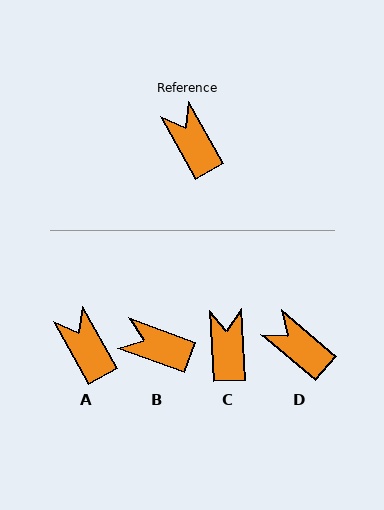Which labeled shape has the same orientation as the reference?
A.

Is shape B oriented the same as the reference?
No, it is off by about 41 degrees.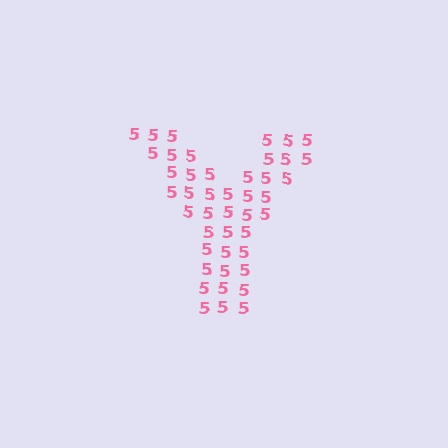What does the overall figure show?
The overall figure shows the letter Y.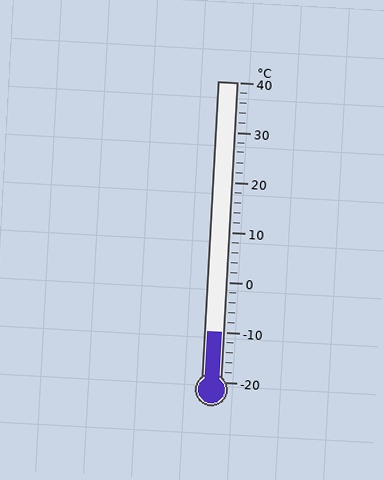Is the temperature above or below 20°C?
The temperature is below 20°C.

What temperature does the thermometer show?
The thermometer shows approximately -10°C.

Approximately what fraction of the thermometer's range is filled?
The thermometer is filled to approximately 15% of its range.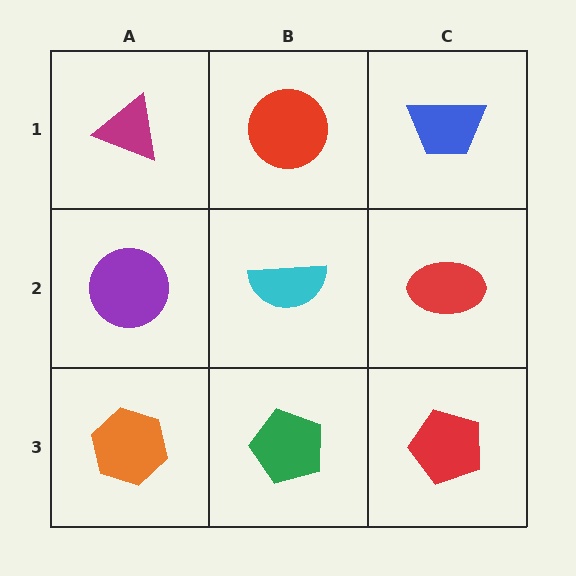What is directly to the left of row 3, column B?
An orange hexagon.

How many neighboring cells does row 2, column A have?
3.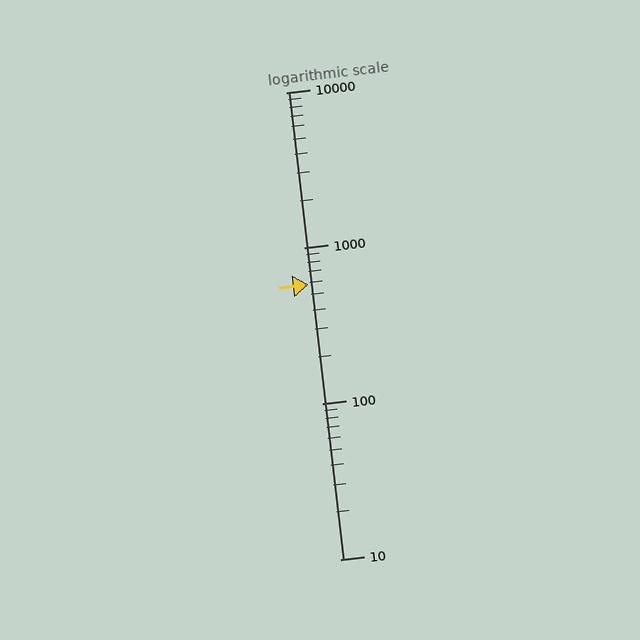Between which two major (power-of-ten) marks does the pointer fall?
The pointer is between 100 and 1000.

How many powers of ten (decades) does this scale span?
The scale spans 3 decades, from 10 to 10000.